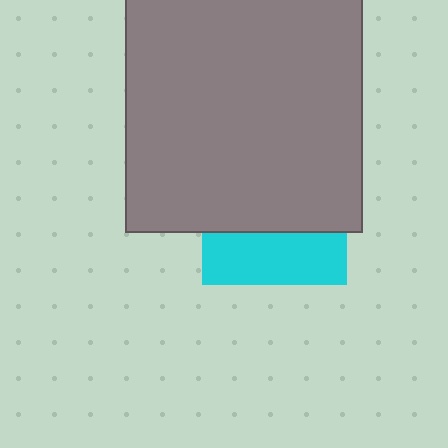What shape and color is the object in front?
The object in front is a gray square.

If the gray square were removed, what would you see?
You would see the complete cyan square.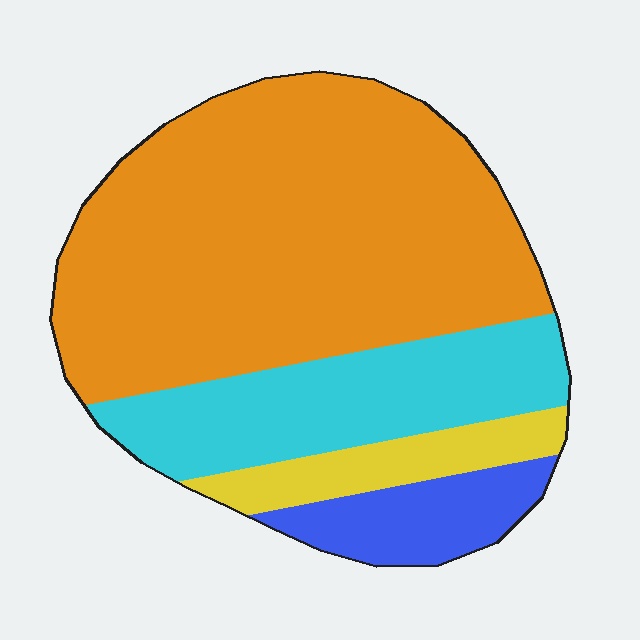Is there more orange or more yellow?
Orange.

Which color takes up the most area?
Orange, at roughly 60%.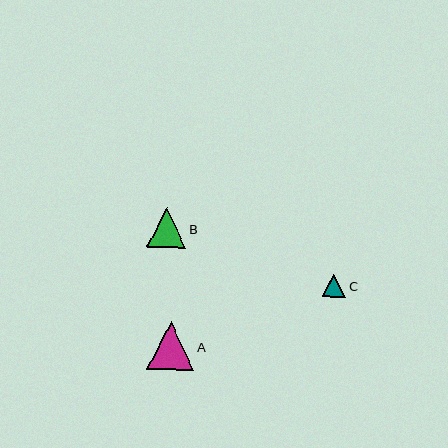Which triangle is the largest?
Triangle A is the largest with a size of approximately 47 pixels.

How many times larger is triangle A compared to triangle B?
Triangle A is approximately 1.2 times the size of triangle B.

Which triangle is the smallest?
Triangle C is the smallest with a size of approximately 24 pixels.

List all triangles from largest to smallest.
From largest to smallest: A, B, C.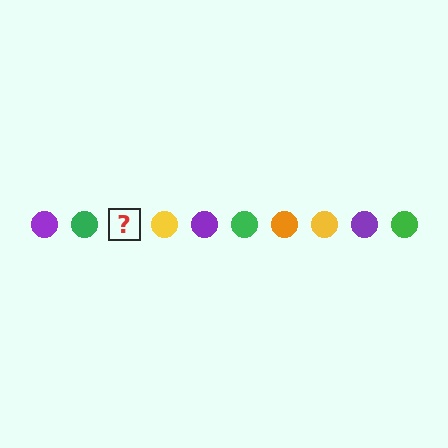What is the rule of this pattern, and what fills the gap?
The rule is that the pattern cycles through purple, green, orange, yellow circles. The gap should be filled with an orange circle.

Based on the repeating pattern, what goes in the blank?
The blank should be an orange circle.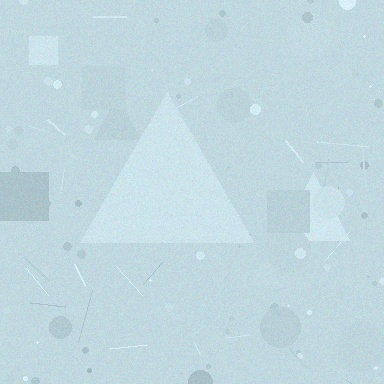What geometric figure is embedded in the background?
A triangle is embedded in the background.